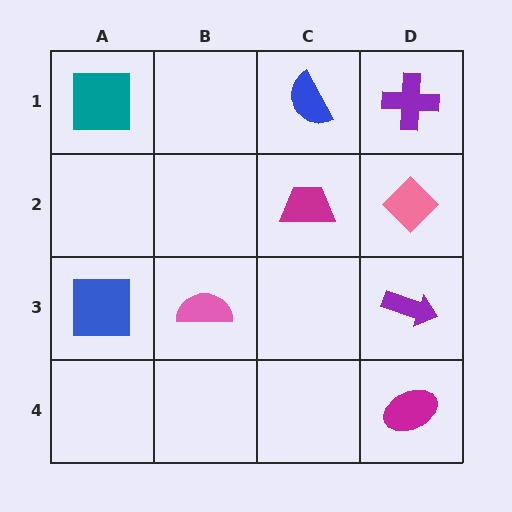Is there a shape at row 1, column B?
No, that cell is empty.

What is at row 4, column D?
A magenta ellipse.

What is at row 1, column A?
A teal square.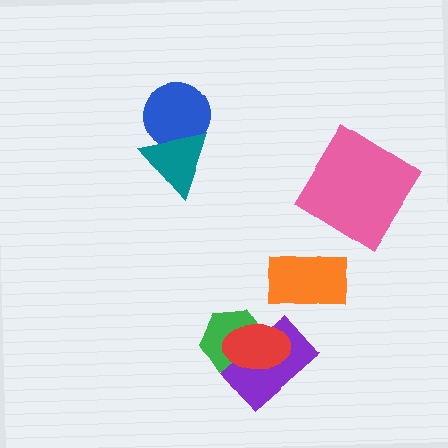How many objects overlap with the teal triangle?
1 object overlaps with the teal triangle.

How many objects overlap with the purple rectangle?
2 objects overlap with the purple rectangle.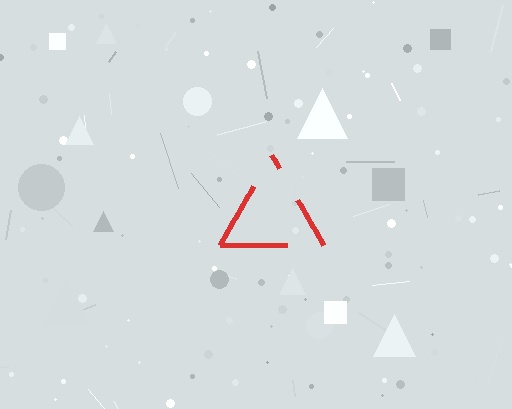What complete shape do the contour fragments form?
The contour fragments form a triangle.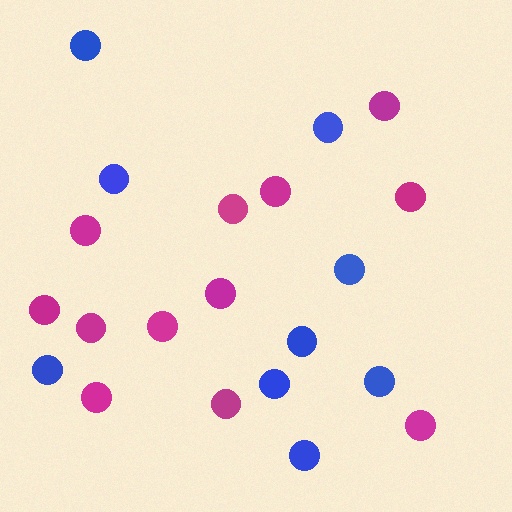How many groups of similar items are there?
There are 2 groups: one group of magenta circles (12) and one group of blue circles (9).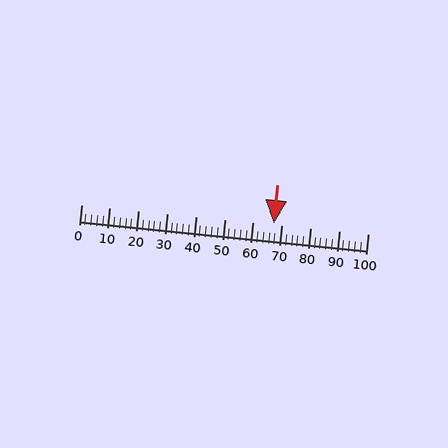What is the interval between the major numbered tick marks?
The major tick marks are spaced 10 units apart.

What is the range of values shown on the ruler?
The ruler shows values from 0 to 100.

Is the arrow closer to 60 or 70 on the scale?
The arrow is closer to 70.